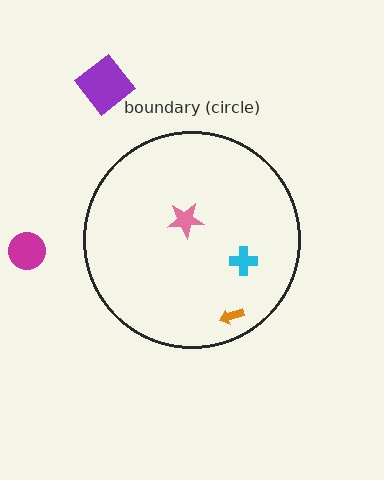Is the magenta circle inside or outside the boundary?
Outside.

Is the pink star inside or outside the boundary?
Inside.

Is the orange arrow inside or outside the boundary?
Inside.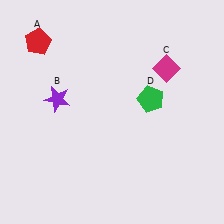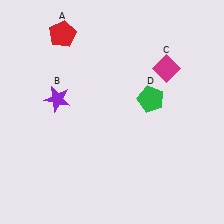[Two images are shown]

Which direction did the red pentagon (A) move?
The red pentagon (A) moved right.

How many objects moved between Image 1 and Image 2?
1 object moved between the two images.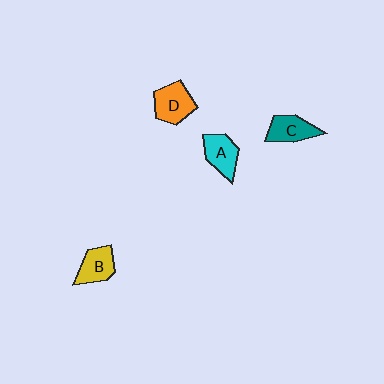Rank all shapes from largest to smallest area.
From largest to smallest: D (orange), A (cyan), C (teal), B (yellow).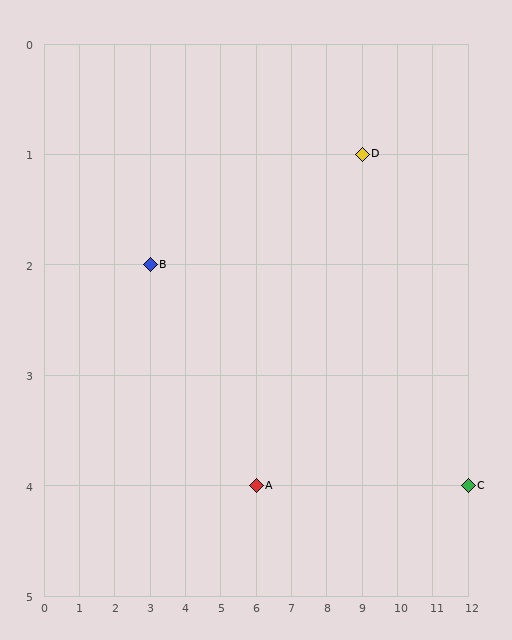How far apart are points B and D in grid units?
Points B and D are 6 columns and 1 row apart (about 6.1 grid units diagonally).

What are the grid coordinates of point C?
Point C is at grid coordinates (12, 4).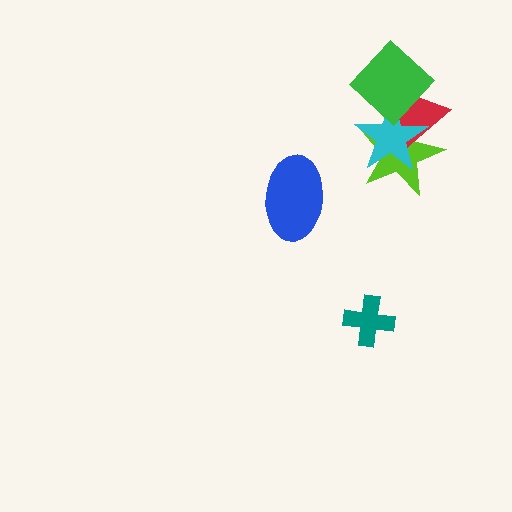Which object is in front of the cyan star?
The green diamond is in front of the cyan star.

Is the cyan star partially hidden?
Yes, it is partially covered by another shape.